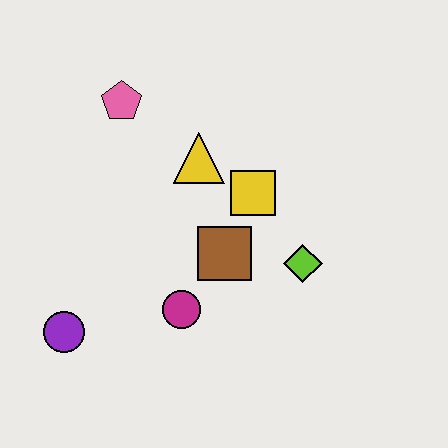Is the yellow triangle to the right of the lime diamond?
No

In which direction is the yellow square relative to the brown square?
The yellow square is above the brown square.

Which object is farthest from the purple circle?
The lime diamond is farthest from the purple circle.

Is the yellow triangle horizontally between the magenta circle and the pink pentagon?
No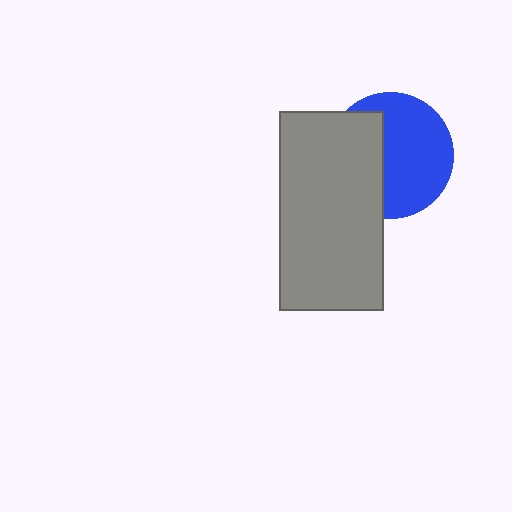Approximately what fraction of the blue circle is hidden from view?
Roughly 39% of the blue circle is hidden behind the gray rectangle.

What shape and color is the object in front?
The object in front is a gray rectangle.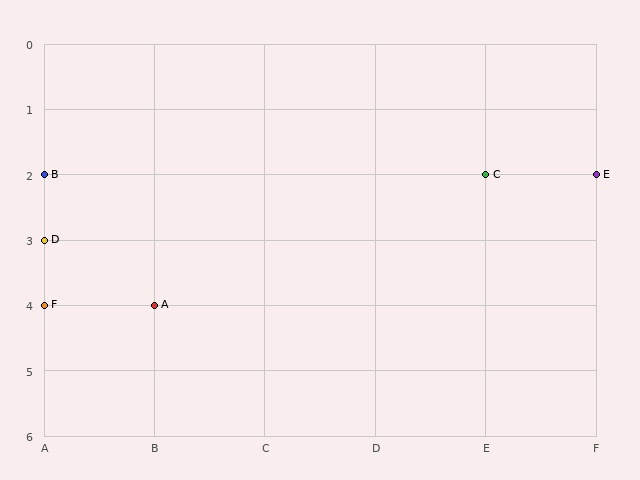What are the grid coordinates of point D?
Point D is at grid coordinates (A, 3).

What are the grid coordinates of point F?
Point F is at grid coordinates (A, 4).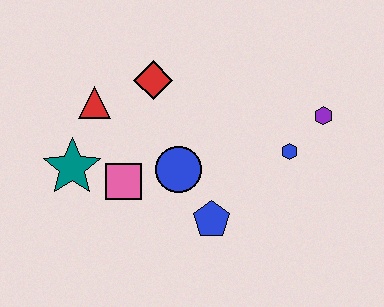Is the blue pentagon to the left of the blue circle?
No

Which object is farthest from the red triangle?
The purple hexagon is farthest from the red triangle.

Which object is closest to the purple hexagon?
The blue hexagon is closest to the purple hexagon.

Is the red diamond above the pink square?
Yes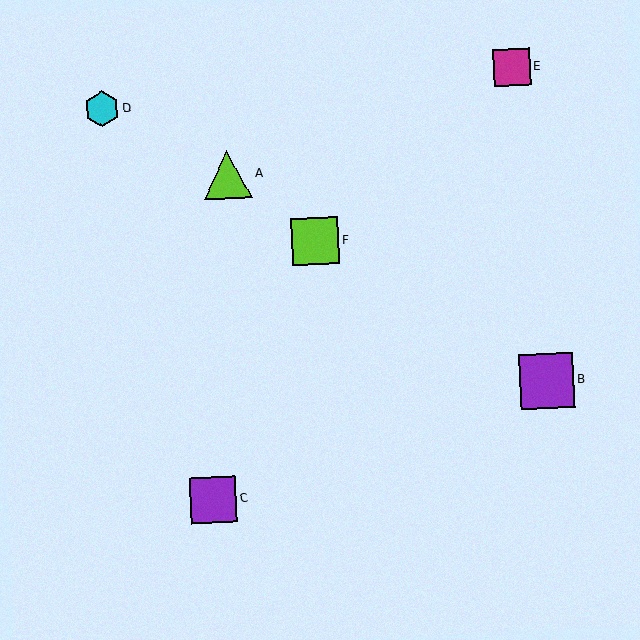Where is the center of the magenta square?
The center of the magenta square is at (512, 67).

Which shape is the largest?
The purple square (labeled B) is the largest.